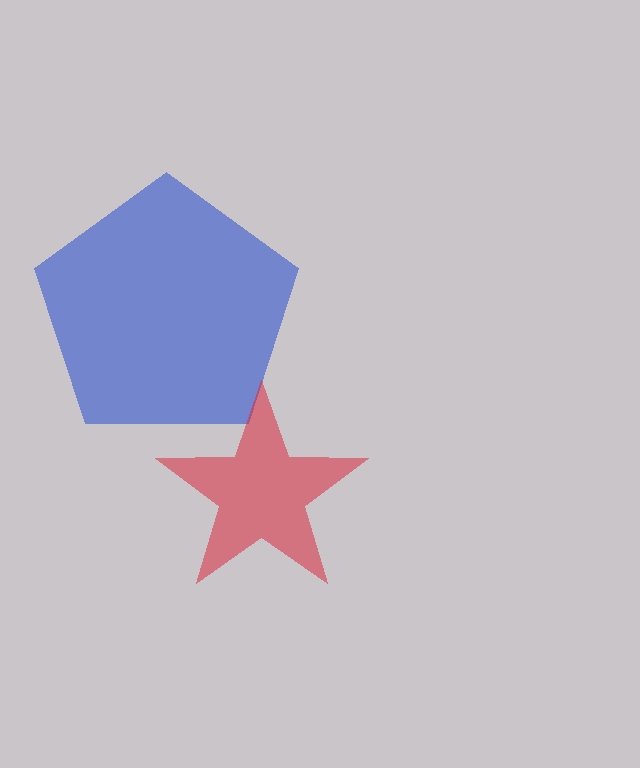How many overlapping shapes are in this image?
There are 2 overlapping shapes in the image.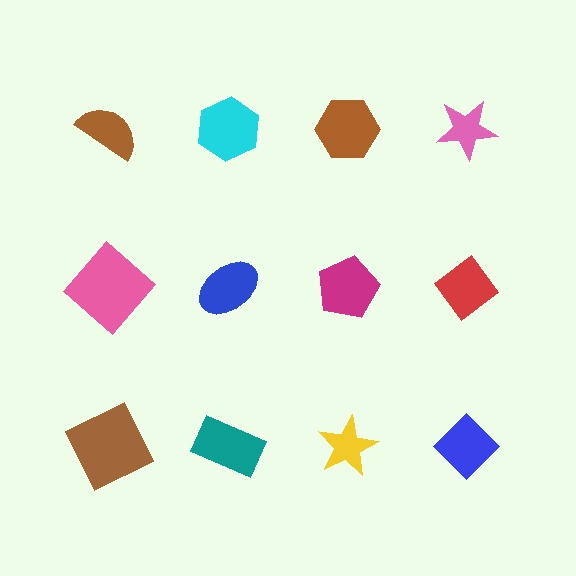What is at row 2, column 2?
A blue ellipse.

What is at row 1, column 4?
A pink star.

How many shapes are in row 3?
4 shapes.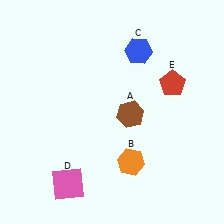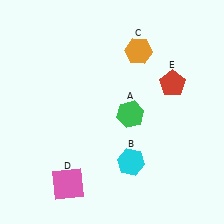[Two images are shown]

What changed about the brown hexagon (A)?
In Image 1, A is brown. In Image 2, it changed to green.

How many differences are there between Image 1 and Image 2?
There are 3 differences between the two images.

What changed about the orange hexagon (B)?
In Image 1, B is orange. In Image 2, it changed to cyan.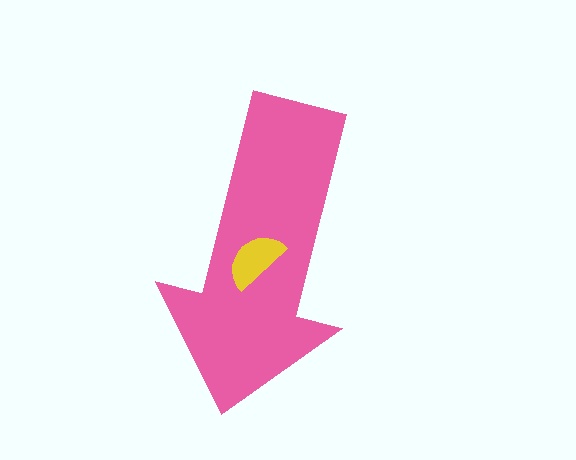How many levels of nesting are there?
2.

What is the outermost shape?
The pink arrow.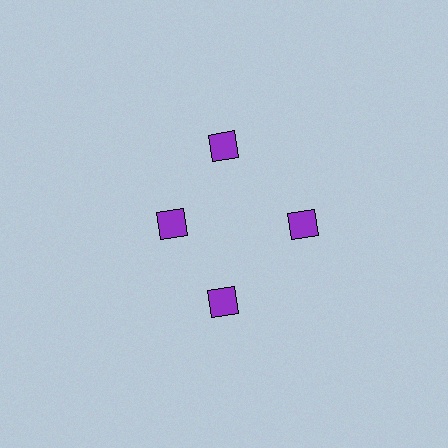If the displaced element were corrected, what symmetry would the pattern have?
It would have 4-fold rotational symmetry — the pattern would map onto itself every 90 degrees.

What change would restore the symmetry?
The symmetry would be restored by moving it outward, back onto the ring so that all 4 squares sit at equal angles and equal distance from the center.